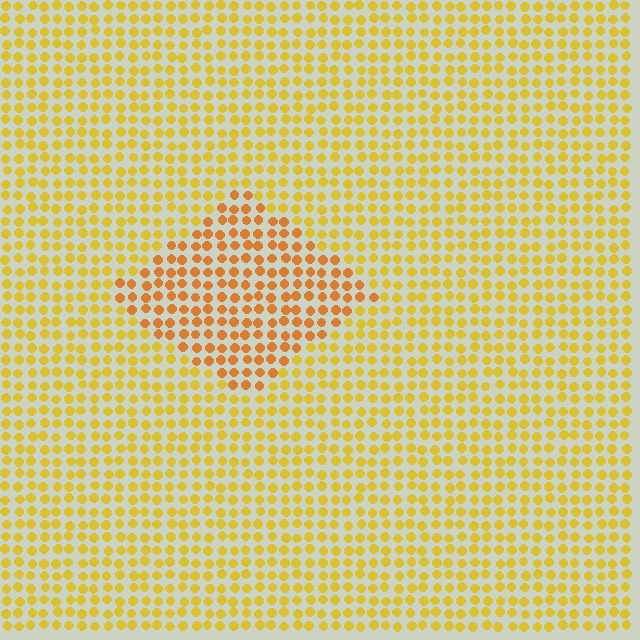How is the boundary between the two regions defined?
The boundary is defined purely by a slight shift in hue (about 25 degrees). Spacing, size, and orientation are identical on both sides.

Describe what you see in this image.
The image is filled with small yellow elements in a uniform arrangement. A diamond-shaped region is visible where the elements are tinted to a slightly different hue, forming a subtle color boundary.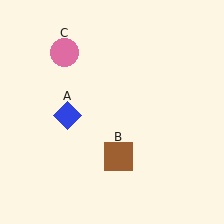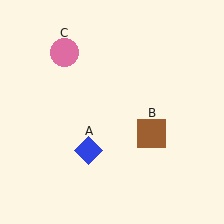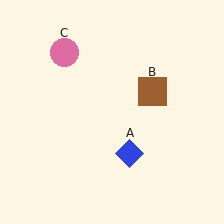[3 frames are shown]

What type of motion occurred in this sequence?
The blue diamond (object A), brown square (object B) rotated counterclockwise around the center of the scene.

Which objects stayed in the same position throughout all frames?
Pink circle (object C) remained stationary.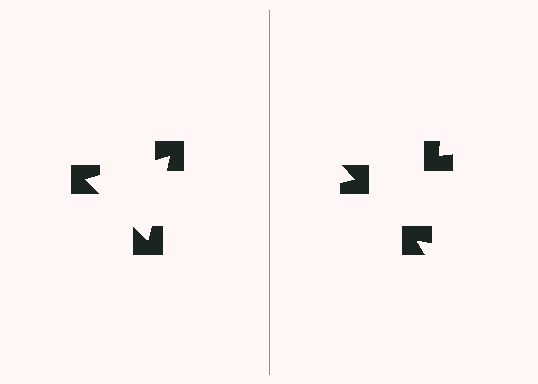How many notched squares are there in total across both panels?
6 — 3 on each side.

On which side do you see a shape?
An illusory triangle appears on the left side. On the right side the wedge cuts are rotated, so no coherent shape forms.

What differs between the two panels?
The notched squares are positioned identically on both sides; only the wedge orientations differ. On the left they align to a triangle; on the right they are misaligned.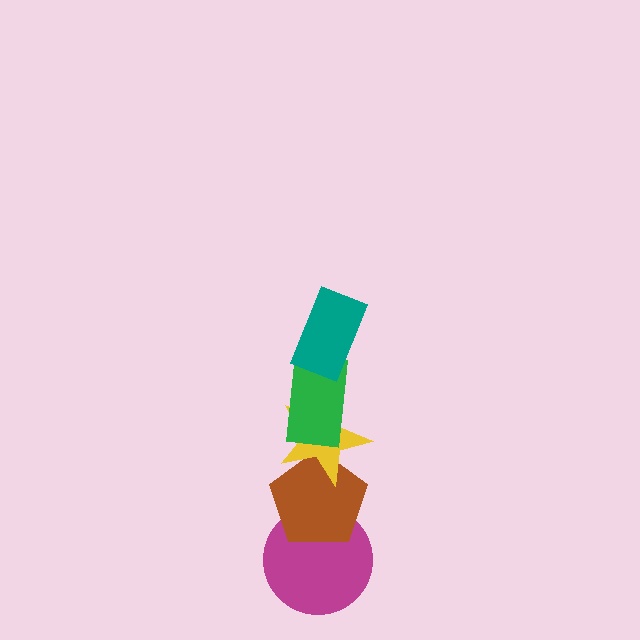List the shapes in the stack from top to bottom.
From top to bottom: the teal rectangle, the green rectangle, the yellow star, the brown pentagon, the magenta circle.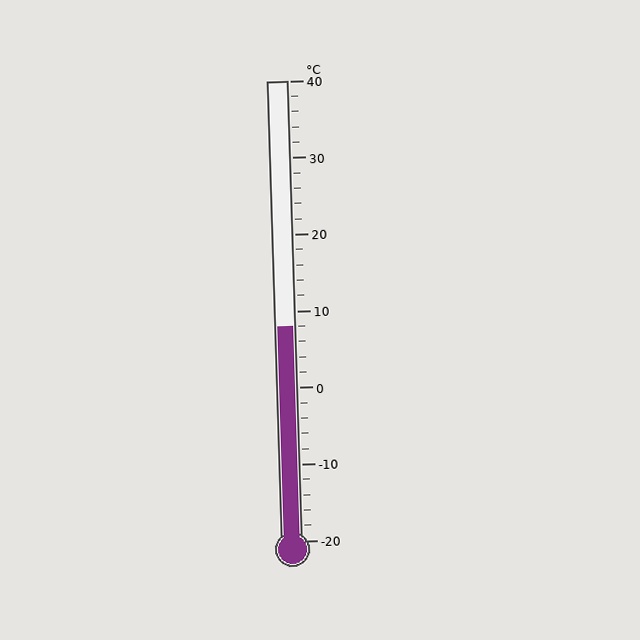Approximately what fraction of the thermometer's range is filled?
The thermometer is filled to approximately 45% of its range.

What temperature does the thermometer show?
The thermometer shows approximately 8°C.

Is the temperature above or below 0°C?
The temperature is above 0°C.